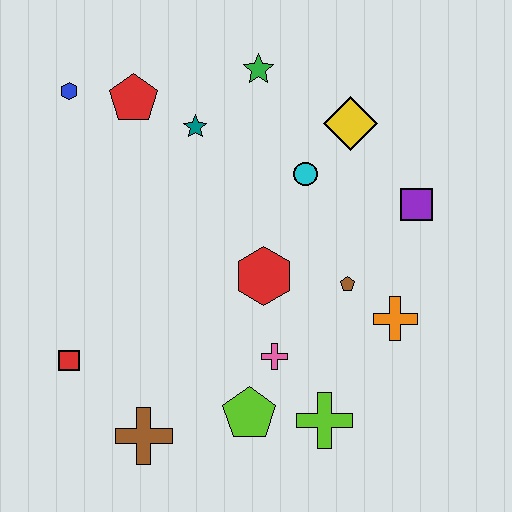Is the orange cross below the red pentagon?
Yes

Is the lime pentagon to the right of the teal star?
Yes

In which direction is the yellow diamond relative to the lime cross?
The yellow diamond is above the lime cross.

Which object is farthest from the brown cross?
The green star is farthest from the brown cross.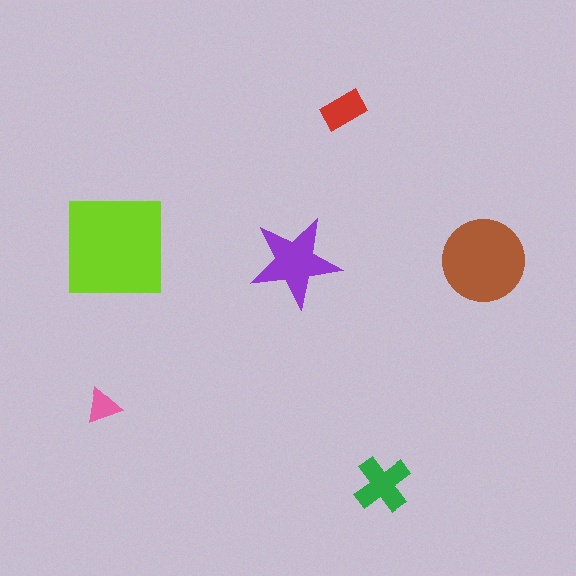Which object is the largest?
The lime square.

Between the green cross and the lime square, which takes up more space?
The lime square.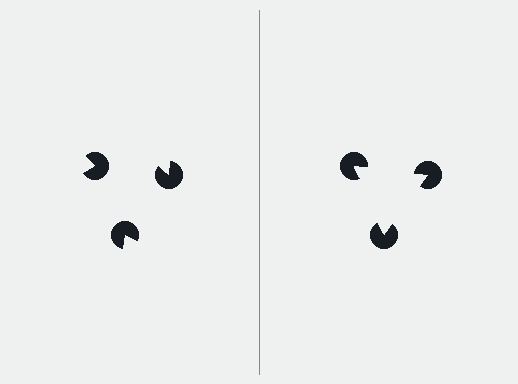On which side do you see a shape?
An illusory triangle appears on the right side. On the left side the wedge cuts are rotated, so no coherent shape forms.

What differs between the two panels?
The pac-man discs are positioned identically on both sides; only the wedge orientations differ. On the right they align to a triangle; on the left they are misaligned.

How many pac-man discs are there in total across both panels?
6 — 3 on each side.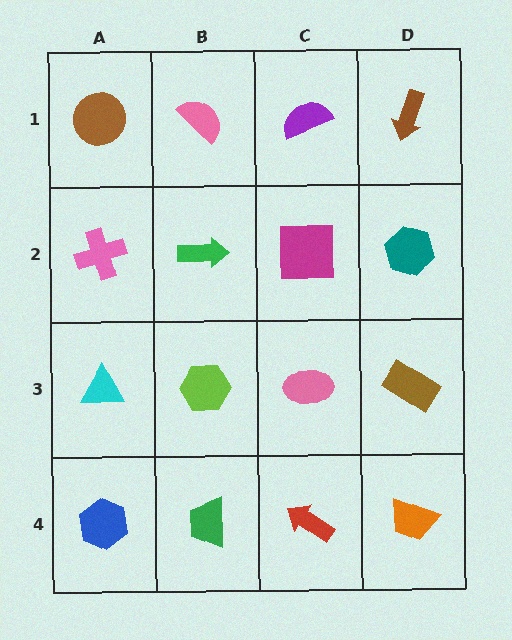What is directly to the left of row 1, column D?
A purple semicircle.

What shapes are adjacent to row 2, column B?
A pink semicircle (row 1, column B), a lime hexagon (row 3, column B), a pink cross (row 2, column A), a magenta square (row 2, column C).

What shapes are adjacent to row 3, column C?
A magenta square (row 2, column C), a red arrow (row 4, column C), a lime hexagon (row 3, column B), a brown rectangle (row 3, column D).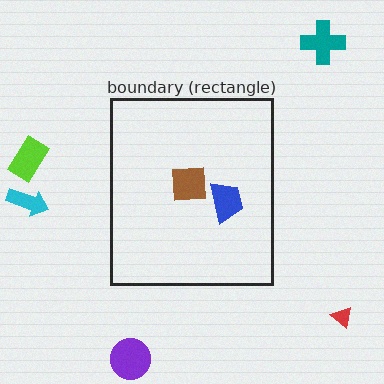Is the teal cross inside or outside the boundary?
Outside.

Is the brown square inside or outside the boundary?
Inside.